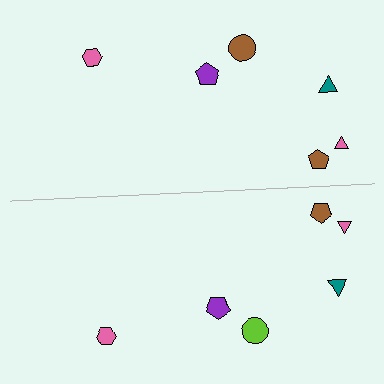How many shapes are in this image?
There are 12 shapes in this image.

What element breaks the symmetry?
The lime circle on the bottom side breaks the symmetry — its mirror counterpart is brown.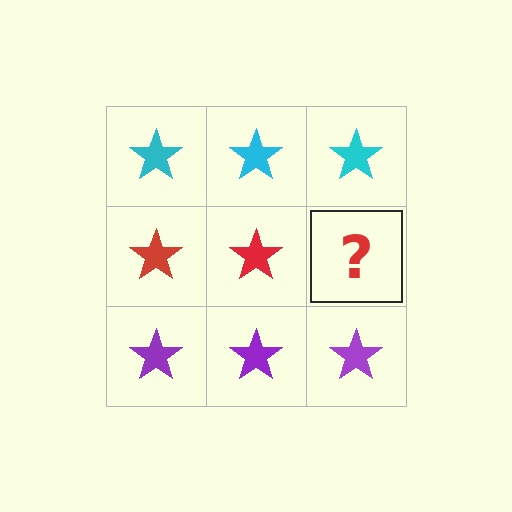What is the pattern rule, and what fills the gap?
The rule is that each row has a consistent color. The gap should be filled with a red star.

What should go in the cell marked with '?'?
The missing cell should contain a red star.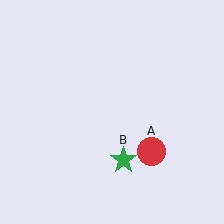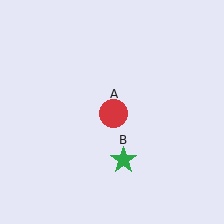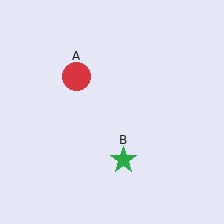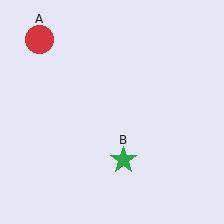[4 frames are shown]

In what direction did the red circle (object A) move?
The red circle (object A) moved up and to the left.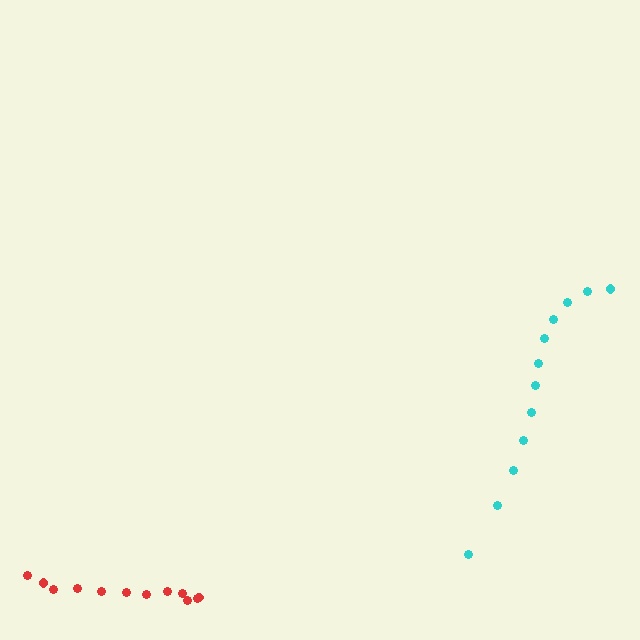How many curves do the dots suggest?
There are 2 distinct paths.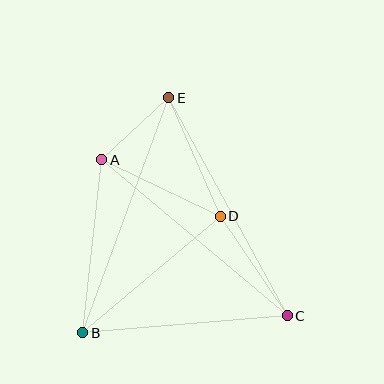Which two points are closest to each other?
Points A and E are closest to each other.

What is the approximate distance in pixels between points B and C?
The distance between B and C is approximately 205 pixels.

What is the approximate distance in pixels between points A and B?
The distance between A and B is approximately 174 pixels.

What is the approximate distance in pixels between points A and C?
The distance between A and C is approximately 242 pixels.